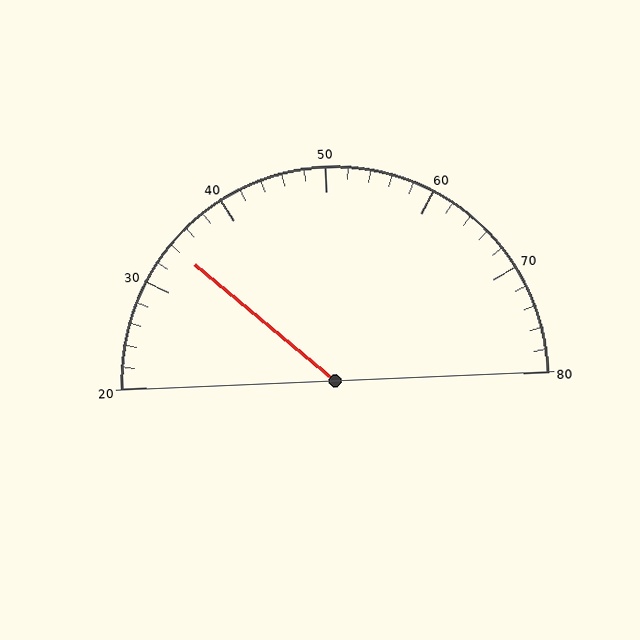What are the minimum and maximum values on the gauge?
The gauge ranges from 20 to 80.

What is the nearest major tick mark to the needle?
The nearest major tick mark is 30.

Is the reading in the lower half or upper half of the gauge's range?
The reading is in the lower half of the range (20 to 80).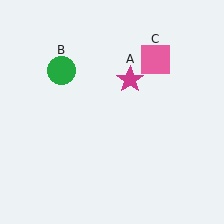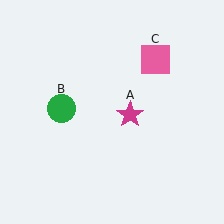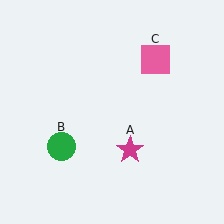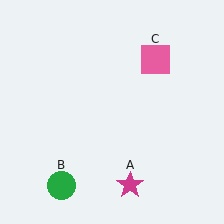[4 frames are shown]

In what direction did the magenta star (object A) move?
The magenta star (object A) moved down.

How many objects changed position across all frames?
2 objects changed position: magenta star (object A), green circle (object B).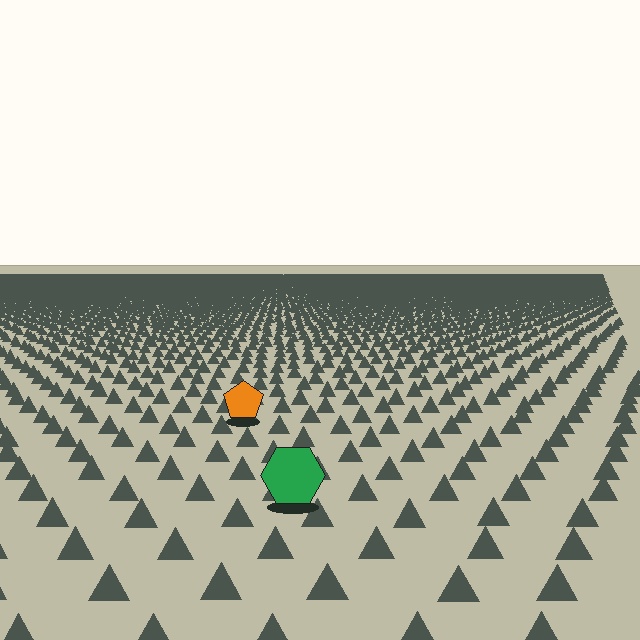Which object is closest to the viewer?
The green hexagon is closest. The texture marks near it are larger and more spread out.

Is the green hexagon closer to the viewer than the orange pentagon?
Yes. The green hexagon is closer — you can tell from the texture gradient: the ground texture is coarser near it.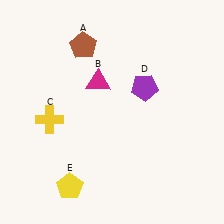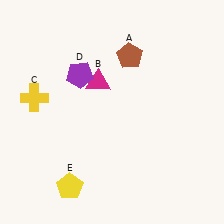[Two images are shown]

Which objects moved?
The objects that moved are: the brown pentagon (A), the yellow cross (C), the purple pentagon (D).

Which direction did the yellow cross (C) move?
The yellow cross (C) moved up.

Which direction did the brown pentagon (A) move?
The brown pentagon (A) moved right.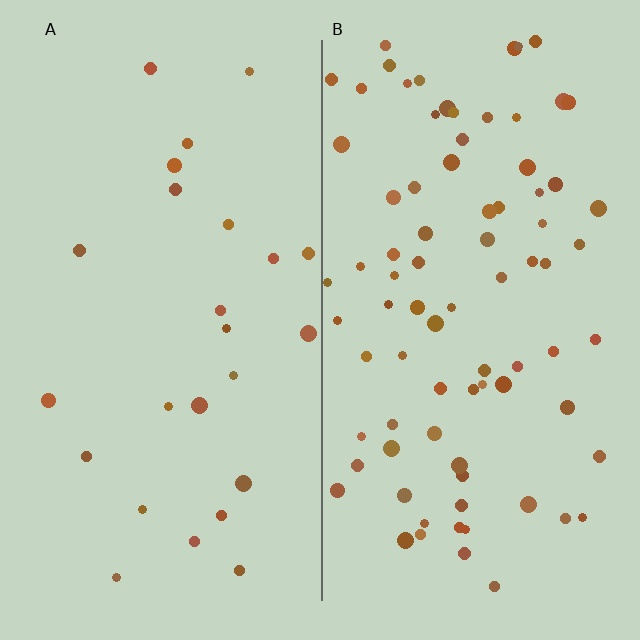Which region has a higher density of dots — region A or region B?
B (the right).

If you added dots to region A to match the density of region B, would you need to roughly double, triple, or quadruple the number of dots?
Approximately triple.